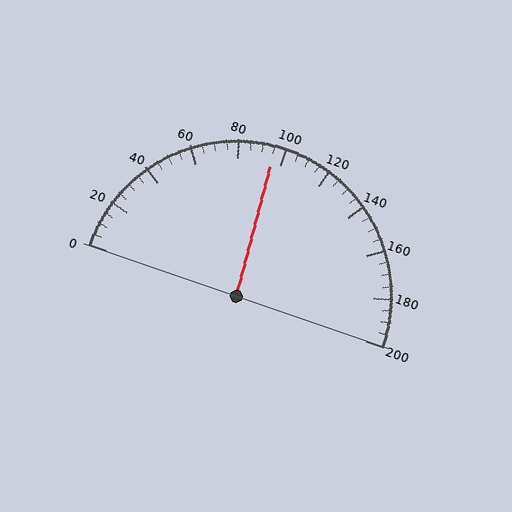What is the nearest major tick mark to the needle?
The nearest major tick mark is 100.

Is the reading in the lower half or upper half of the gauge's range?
The reading is in the lower half of the range (0 to 200).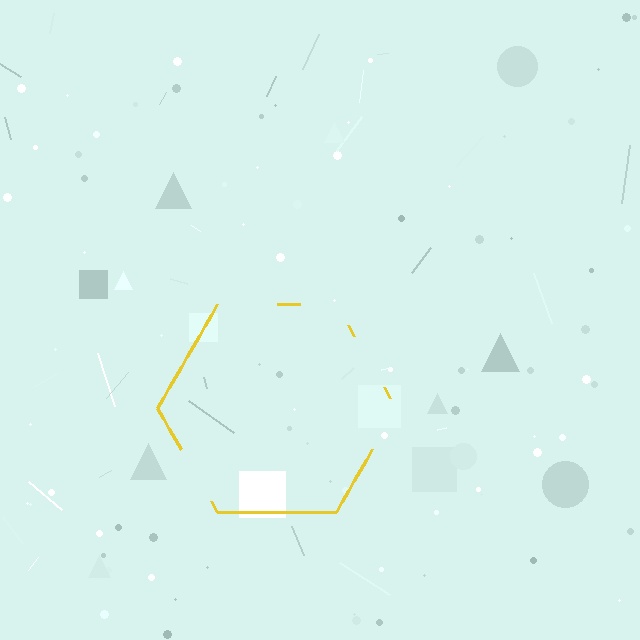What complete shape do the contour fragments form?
The contour fragments form a hexagon.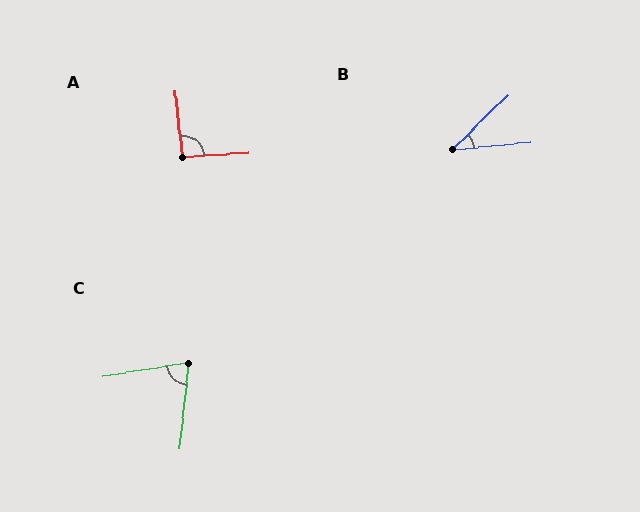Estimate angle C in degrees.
Approximately 75 degrees.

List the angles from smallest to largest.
B (39°), C (75°), A (93°).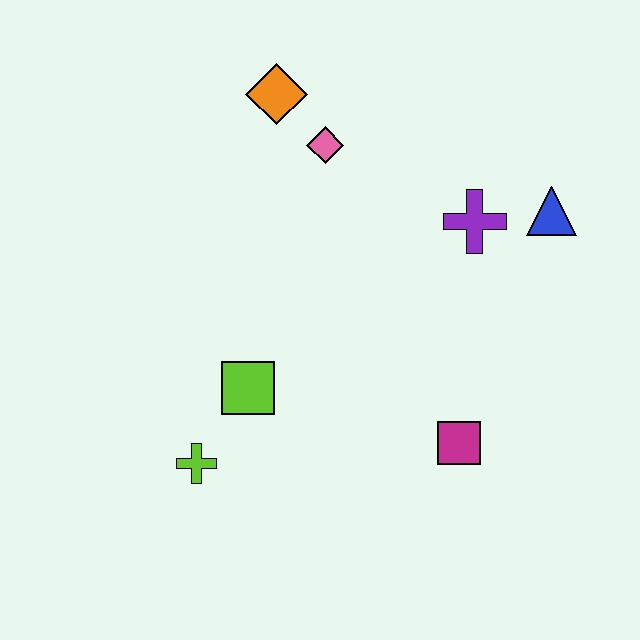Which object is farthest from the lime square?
The blue triangle is farthest from the lime square.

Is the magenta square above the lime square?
No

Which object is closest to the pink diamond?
The orange diamond is closest to the pink diamond.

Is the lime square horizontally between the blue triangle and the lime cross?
Yes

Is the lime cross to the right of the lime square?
No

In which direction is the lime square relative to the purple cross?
The lime square is to the left of the purple cross.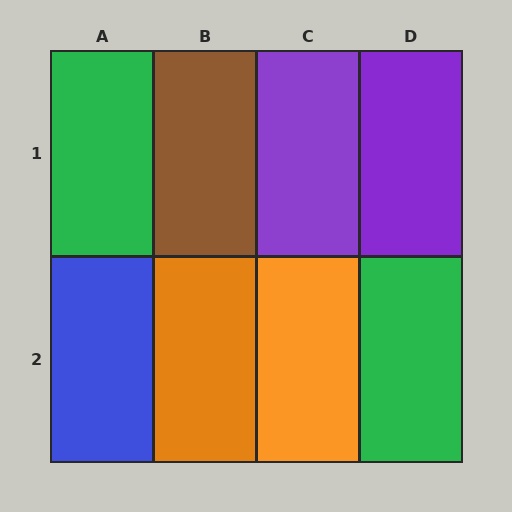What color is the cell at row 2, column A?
Blue.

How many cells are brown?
1 cell is brown.